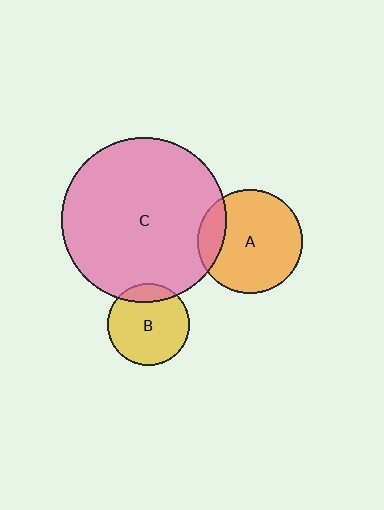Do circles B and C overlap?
Yes.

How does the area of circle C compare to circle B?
Approximately 4.0 times.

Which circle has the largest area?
Circle C (pink).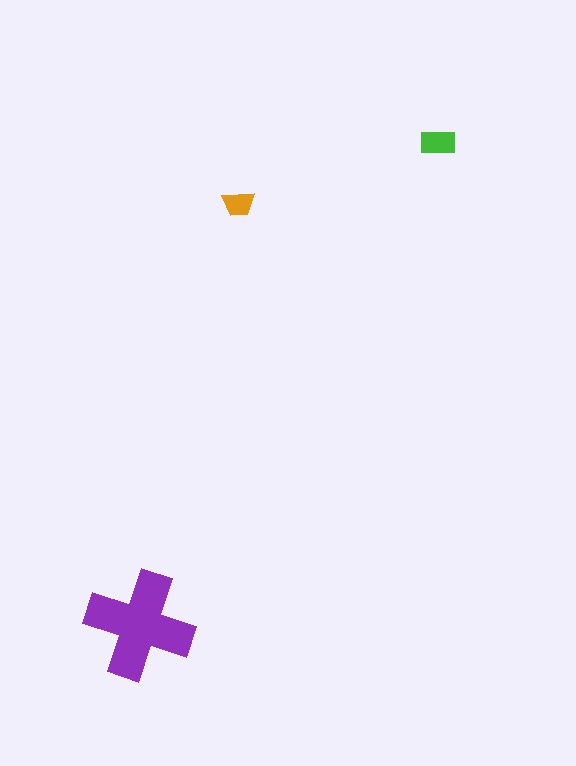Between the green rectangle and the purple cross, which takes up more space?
The purple cross.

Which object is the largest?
The purple cross.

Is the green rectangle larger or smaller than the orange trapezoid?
Larger.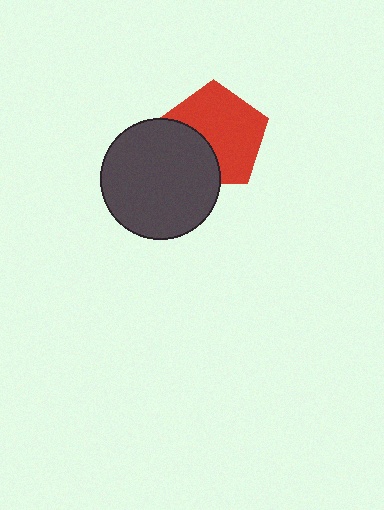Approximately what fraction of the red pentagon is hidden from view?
Roughly 33% of the red pentagon is hidden behind the dark gray circle.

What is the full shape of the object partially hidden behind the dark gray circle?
The partially hidden object is a red pentagon.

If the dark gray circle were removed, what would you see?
You would see the complete red pentagon.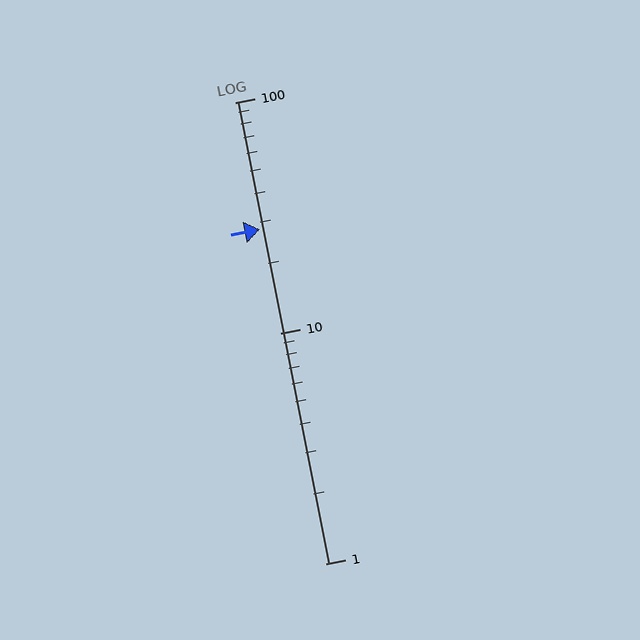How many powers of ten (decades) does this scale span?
The scale spans 2 decades, from 1 to 100.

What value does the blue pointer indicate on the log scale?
The pointer indicates approximately 28.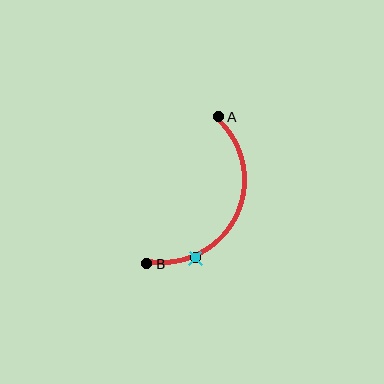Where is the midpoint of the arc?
The arc midpoint is the point on the curve farthest from the straight line joining A and B. It sits to the right of that line.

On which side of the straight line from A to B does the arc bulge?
The arc bulges to the right of the straight line connecting A and B.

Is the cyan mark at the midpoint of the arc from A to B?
No. The cyan mark lies on the arc but is closer to endpoint B. The arc midpoint would be at the point on the curve equidistant along the arc from both A and B.